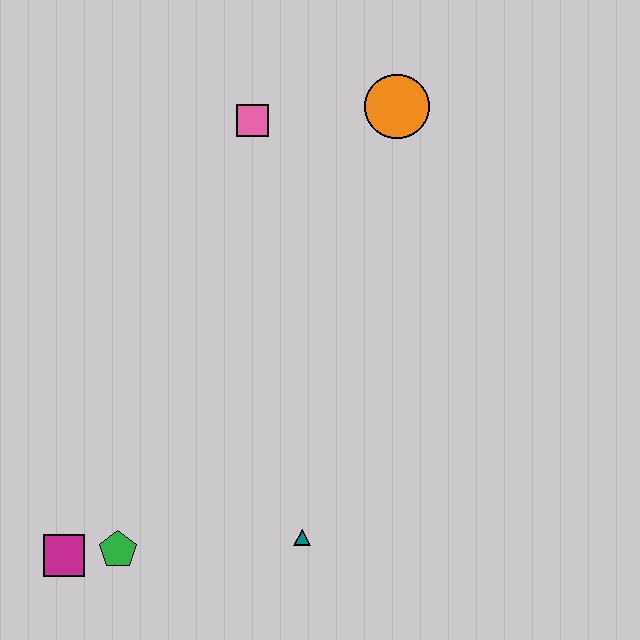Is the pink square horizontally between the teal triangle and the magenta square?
Yes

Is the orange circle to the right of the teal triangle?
Yes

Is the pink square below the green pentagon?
No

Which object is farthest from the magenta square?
The orange circle is farthest from the magenta square.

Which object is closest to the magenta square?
The green pentagon is closest to the magenta square.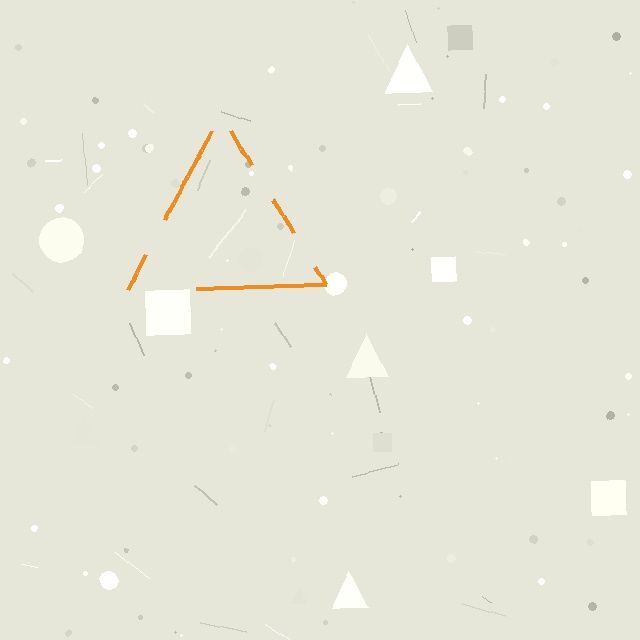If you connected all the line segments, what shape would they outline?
They would outline a triangle.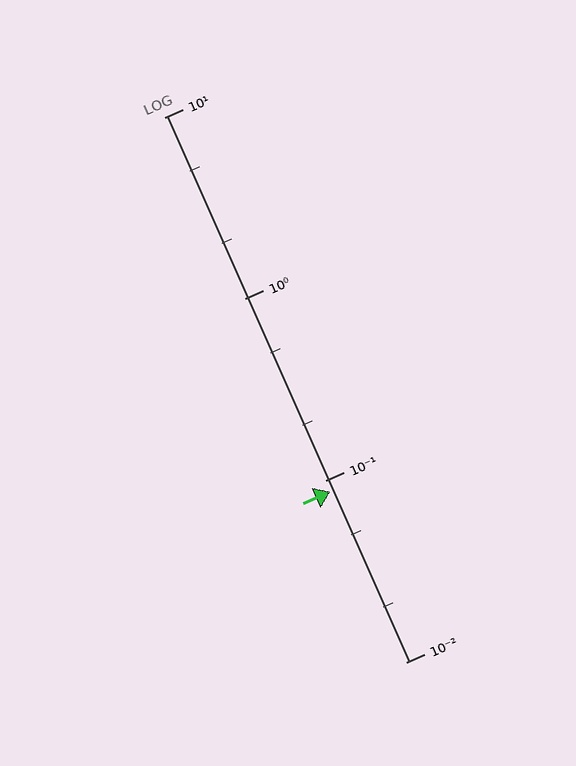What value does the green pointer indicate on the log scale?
The pointer indicates approximately 0.087.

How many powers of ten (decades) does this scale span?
The scale spans 3 decades, from 0.01 to 10.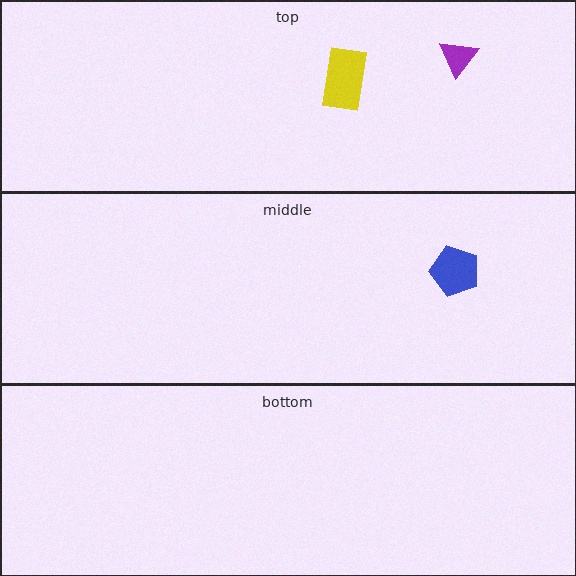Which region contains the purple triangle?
The top region.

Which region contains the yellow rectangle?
The top region.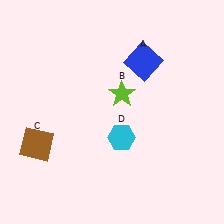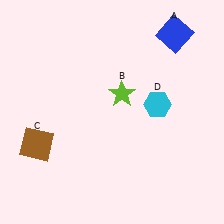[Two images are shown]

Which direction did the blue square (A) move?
The blue square (A) moved right.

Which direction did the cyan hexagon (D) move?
The cyan hexagon (D) moved right.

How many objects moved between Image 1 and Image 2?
2 objects moved between the two images.